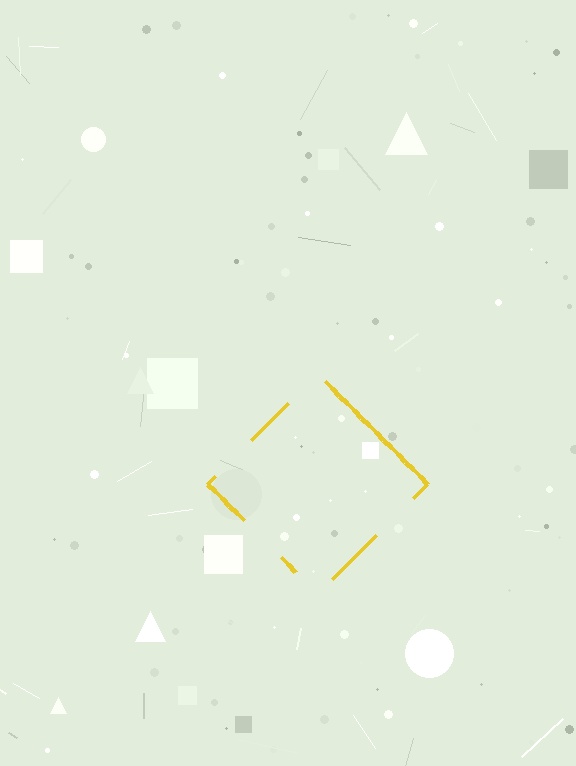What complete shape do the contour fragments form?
The contour fragments form a diamond.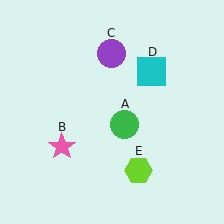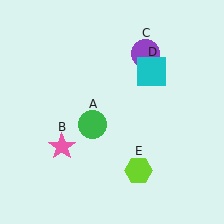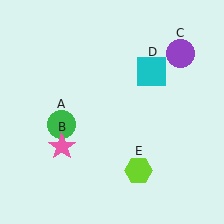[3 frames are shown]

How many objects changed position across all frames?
2 objects changed position: green circle (object A), purple circle (object C).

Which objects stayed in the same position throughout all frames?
Pink star (object B) and cyan square (object D) and lime hexagon (object E) remained stationary.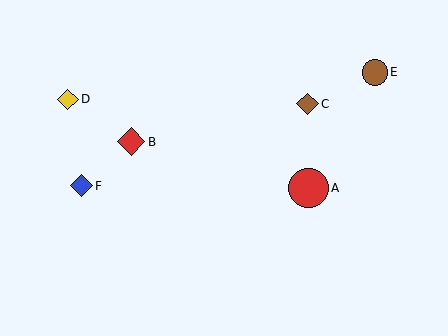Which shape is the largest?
The red circle (labeled A) is the largest.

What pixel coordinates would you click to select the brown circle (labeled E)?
Click at (375, 72) to select the brown circle E.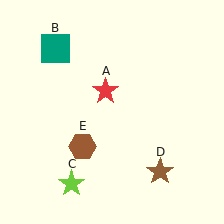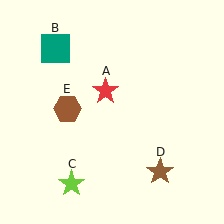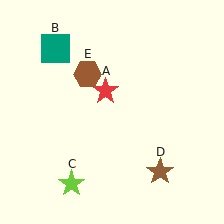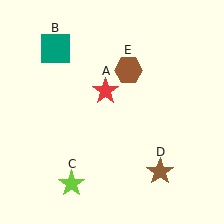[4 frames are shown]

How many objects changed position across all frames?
1 object changed position: brown hexagon (object E).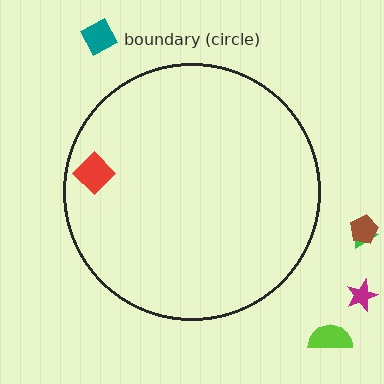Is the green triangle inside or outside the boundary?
Outside.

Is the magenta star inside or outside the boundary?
Outside.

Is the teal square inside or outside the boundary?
Outside.